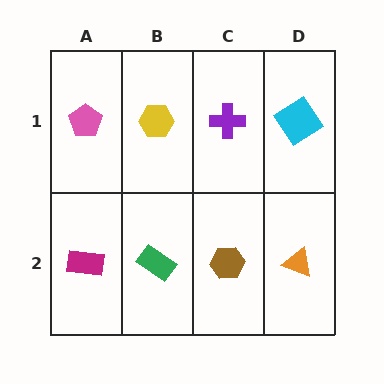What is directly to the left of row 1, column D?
A purple cross.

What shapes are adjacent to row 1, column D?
An orange triangle (row 2, column D), a purple cross (row 1, column C).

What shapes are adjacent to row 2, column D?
A cyan diamond (row 1, column D), a brown hexagon (row 2, column C).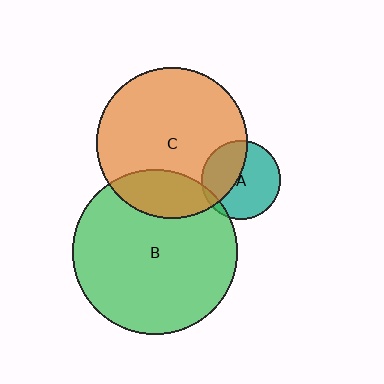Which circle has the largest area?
Circle B (green).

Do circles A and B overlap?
Yes.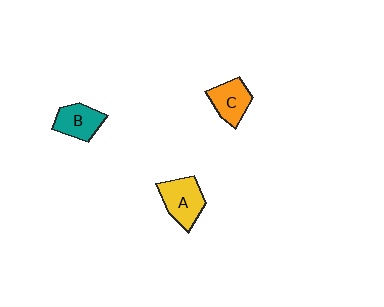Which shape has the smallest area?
Shape B (teal).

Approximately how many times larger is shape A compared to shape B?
Approximately 1.2 times.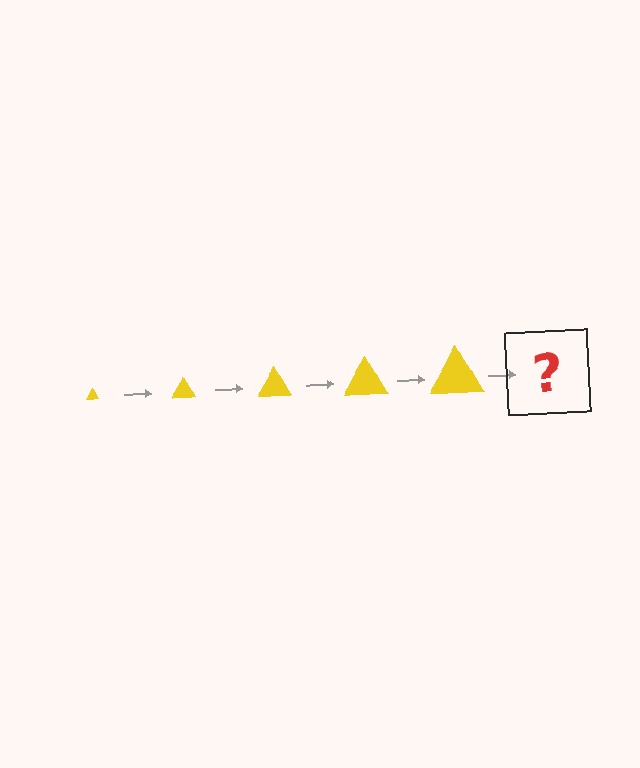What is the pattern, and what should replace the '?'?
The pattern is that the triangle gets progressively larger each step. The '?' should be a yellow triangle, larger than the previous one.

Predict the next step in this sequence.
The next step is a yellow triangle, larger than the previous one.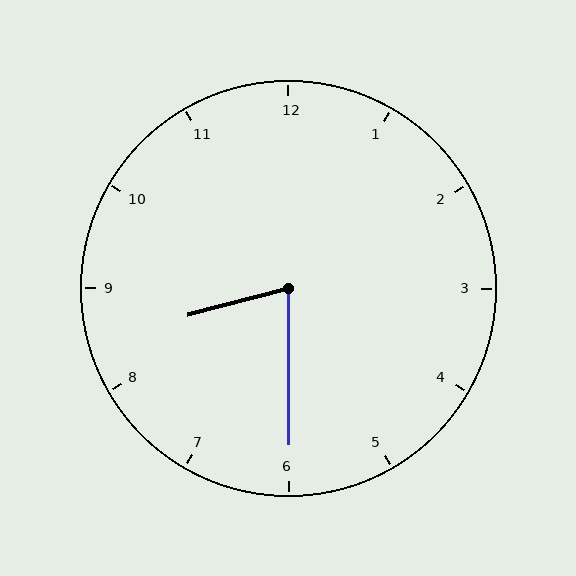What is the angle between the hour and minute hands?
Approximately 75 degrees.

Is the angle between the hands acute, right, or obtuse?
It is acute.